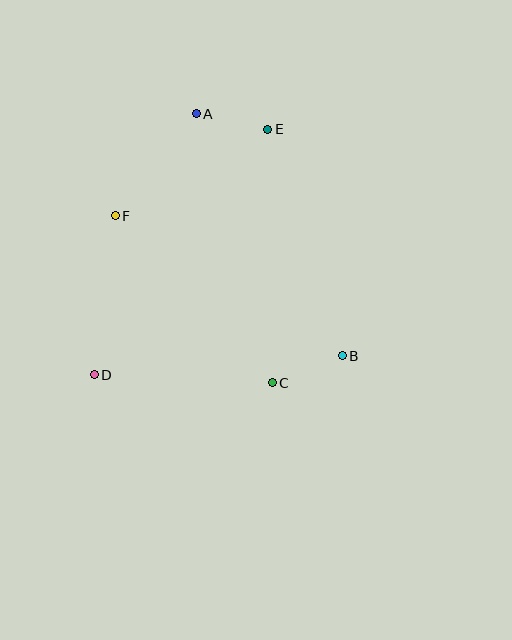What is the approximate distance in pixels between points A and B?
The distance between A and B is approximately 283 pixels.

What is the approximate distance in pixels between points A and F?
The distance between A and F is approximately 130 pixels.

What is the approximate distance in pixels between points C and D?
The distance between C and D is approximately 178 pixels.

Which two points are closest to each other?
Points A and E are closest to each other.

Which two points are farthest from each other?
Points D and E are farthest from each other.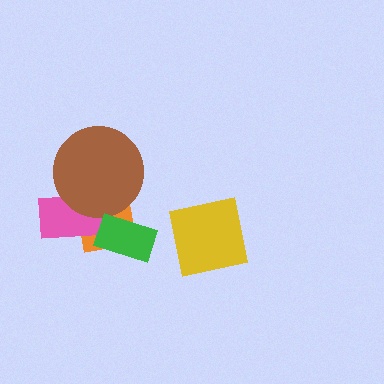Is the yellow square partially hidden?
No, no other shape covers it.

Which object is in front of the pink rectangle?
The brown circle is in front of the pink rectangle.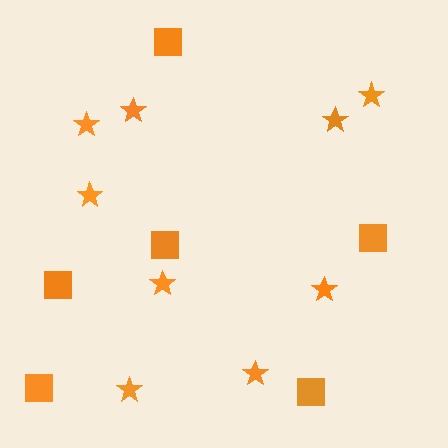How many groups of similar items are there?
There are 2 groups: one group of stars (9) and one group of squares (6).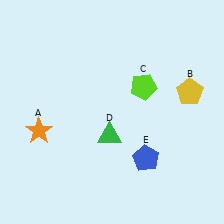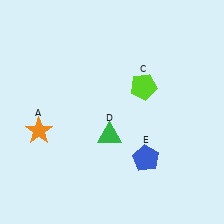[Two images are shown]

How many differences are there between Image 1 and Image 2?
There is 1 difference between the two images.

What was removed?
The yellow pentagon (B) was removed in Image 2.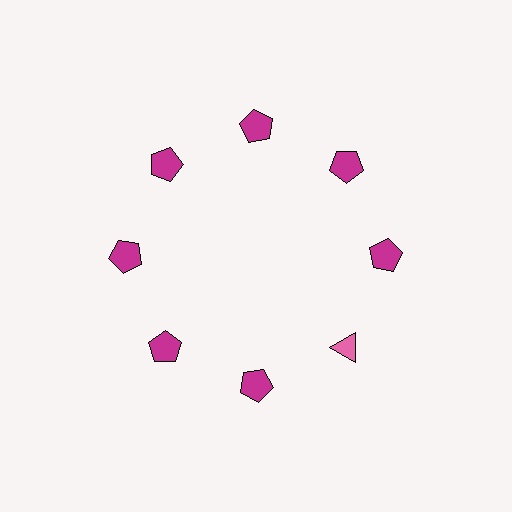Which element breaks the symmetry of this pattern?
The pink triangle at roughly the 4 o'clock position breaks the symmetry. All other shapes are magenta pentagons.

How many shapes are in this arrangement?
There are 8 shapes arranged in a ring pattern.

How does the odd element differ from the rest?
It differs in both color (pink instead of magenta) and shape (triangle instead of pentagon).